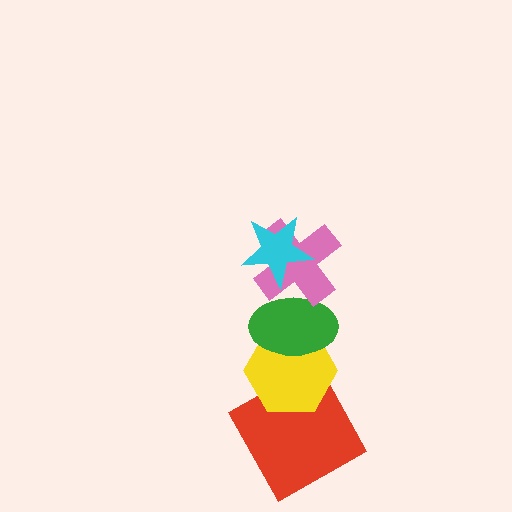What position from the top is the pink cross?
The pink cross is 2nd from the top.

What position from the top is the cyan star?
The cyan star is 1st from the top.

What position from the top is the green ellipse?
The green ellipse is 3rd from the top.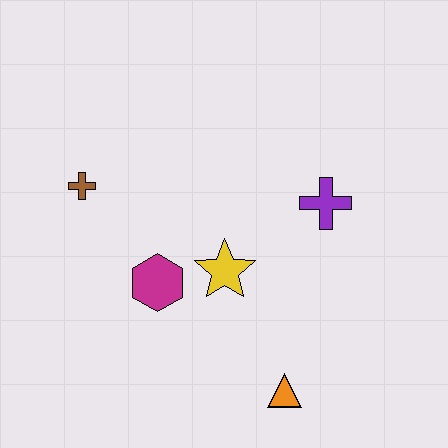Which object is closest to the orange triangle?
The yellow star is closest to the orange triangle.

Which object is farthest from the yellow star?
The brown cross is farthest from the yellow star.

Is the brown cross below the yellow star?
No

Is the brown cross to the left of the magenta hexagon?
Yes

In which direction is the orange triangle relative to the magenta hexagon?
The orange triangle is to the right of the magenta hexagon.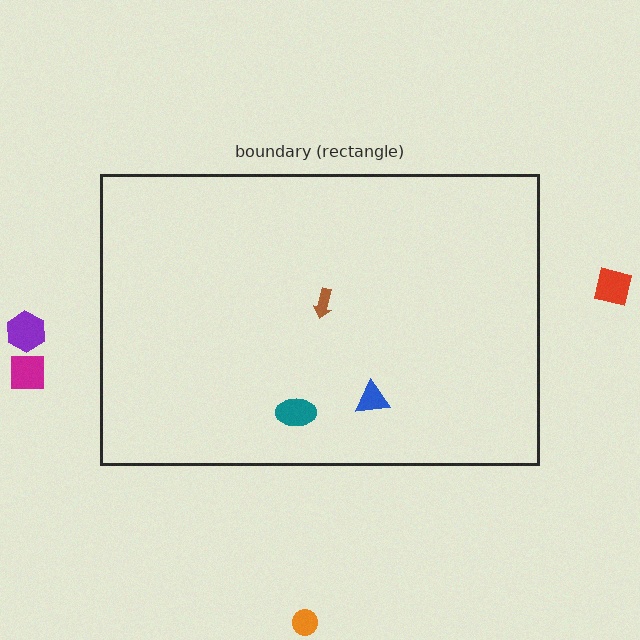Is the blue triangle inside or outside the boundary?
Inside.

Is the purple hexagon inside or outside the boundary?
Outside.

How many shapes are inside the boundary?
3 inside, 4 outside.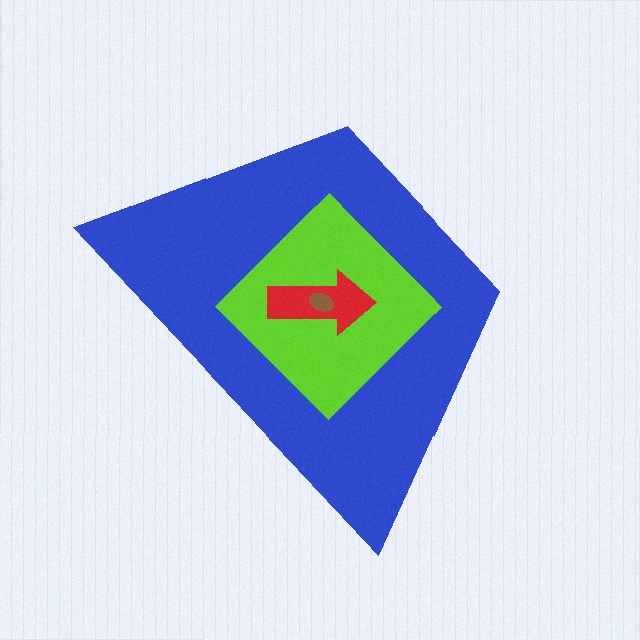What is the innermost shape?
The brown ellipse.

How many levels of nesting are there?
4.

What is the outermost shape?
The blue trapezoid.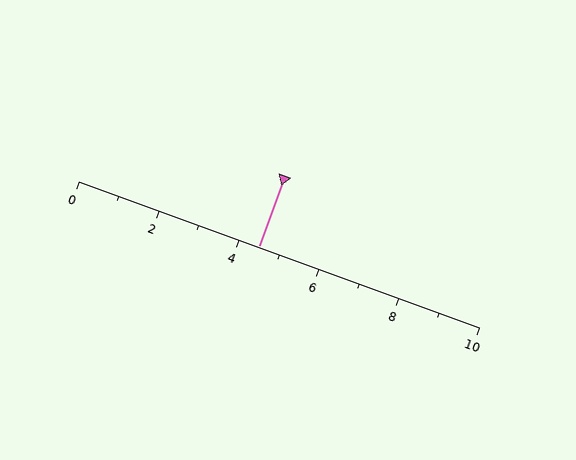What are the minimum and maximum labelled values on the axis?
The axis runs from 0 to 10.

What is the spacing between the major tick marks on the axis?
The major ticks are spaced 2 apart.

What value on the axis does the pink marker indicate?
The marker indicates approximately 4.5.